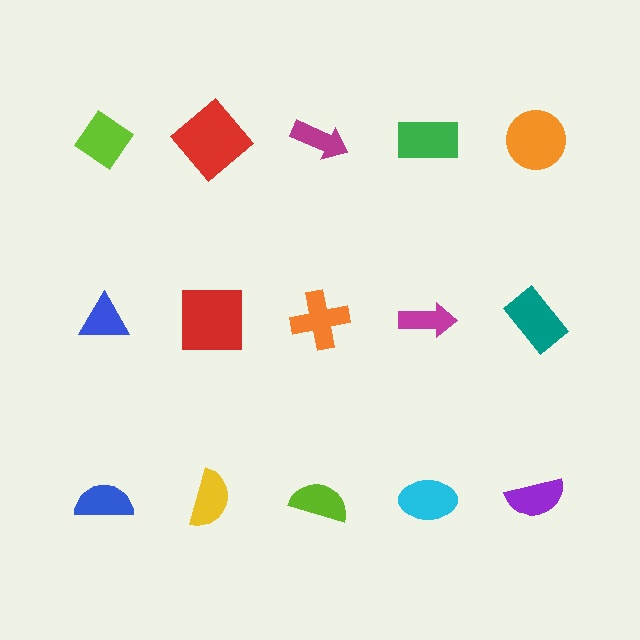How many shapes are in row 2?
5 shapes.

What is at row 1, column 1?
A lime diamond.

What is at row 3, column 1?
A blue semicircle.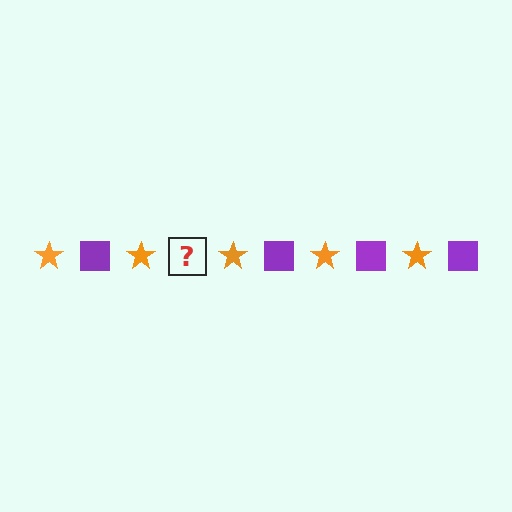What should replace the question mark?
The question mark should be replaced with a purple square.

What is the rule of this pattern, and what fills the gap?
The rule is that the pattern alternates between orange star and purple square. The gap should be filled with a purple square.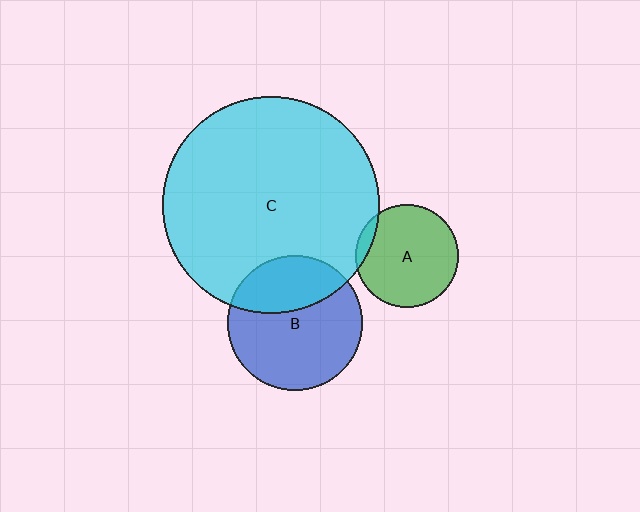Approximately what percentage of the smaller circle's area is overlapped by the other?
Approximately 35%.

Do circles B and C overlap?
Yes.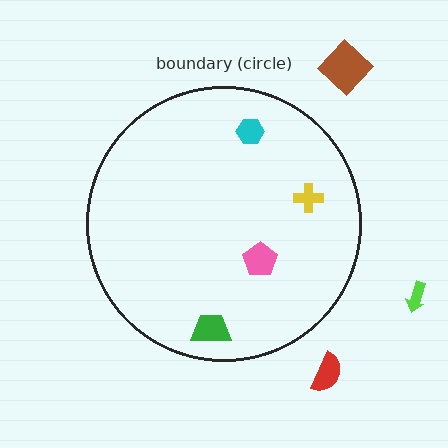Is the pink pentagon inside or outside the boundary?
Inside.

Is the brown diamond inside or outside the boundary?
Outside.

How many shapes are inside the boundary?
4 inside, 3 outside.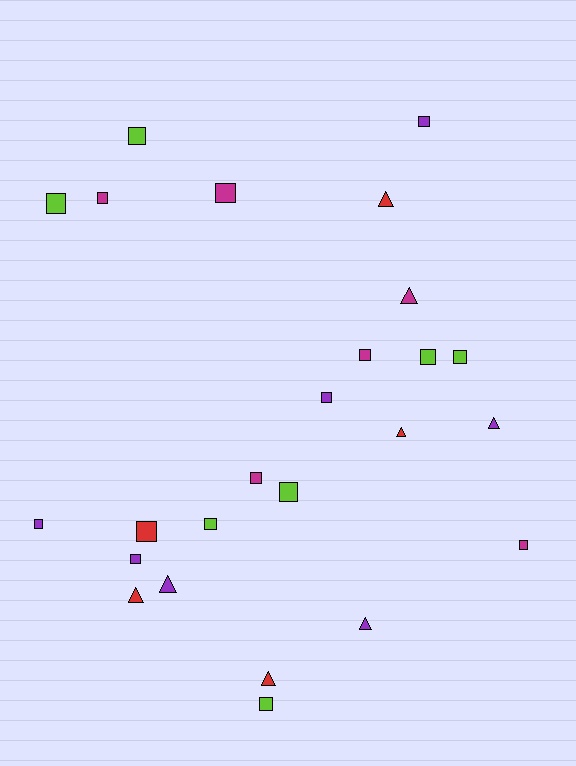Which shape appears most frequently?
Square, with 17 objects.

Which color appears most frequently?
Purple, with 7 objects.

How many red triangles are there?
There are 4 red triangles.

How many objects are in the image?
There are 25 objects.